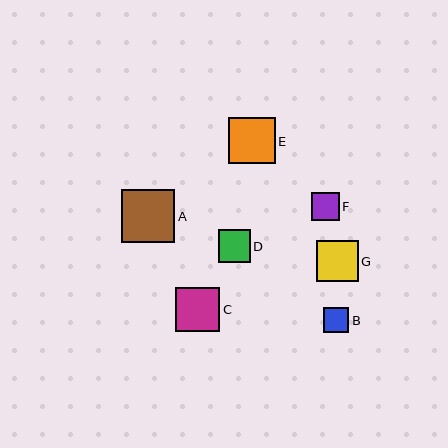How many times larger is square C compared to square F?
Square C is approximately 1.6 times the size of square F.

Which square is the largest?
Square A is the largest with a size of approximately 53 pixels.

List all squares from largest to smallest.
From largest to smallest: A, E, C, G, D, F, B.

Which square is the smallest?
Square B is the smallest with a size of approximately 25 pixels.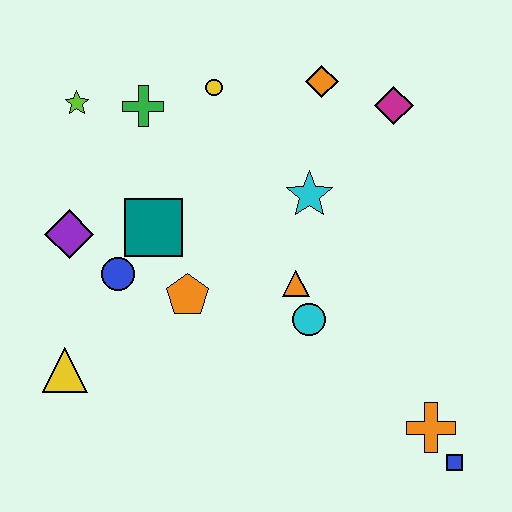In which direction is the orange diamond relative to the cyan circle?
The orange diamond is above the cyan circle.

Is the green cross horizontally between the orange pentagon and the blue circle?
Yes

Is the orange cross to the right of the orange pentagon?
Yes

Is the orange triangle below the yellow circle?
Yes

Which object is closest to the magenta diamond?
The orange diamond is closest to the magenta diamond.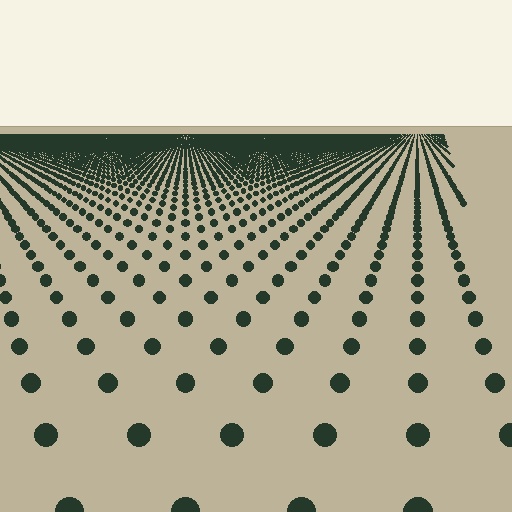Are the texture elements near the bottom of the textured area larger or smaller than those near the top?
Larger. Near the bottom, elements are closer to the viewer and appear at a bigger on-screen size.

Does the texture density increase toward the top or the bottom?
Density increases toward the top.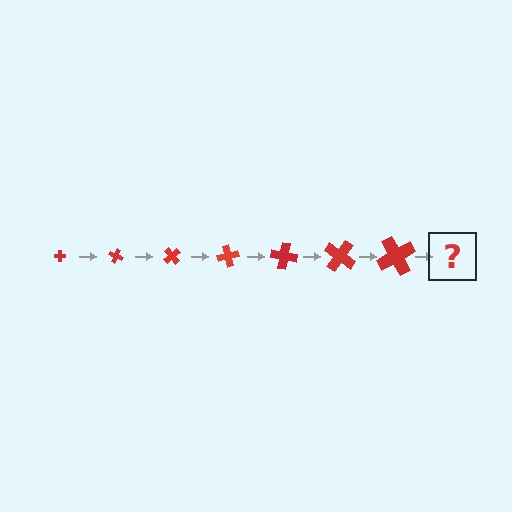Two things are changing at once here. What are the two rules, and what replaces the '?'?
The two rules are that the cross grows larger each step and it rotates 25 degrees each step. The '?' should be a cross, larger than the previous one and rotated 175 degrees from the start.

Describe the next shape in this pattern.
It should be a cross, larger than the previous one and rotated 175 degrees from the start.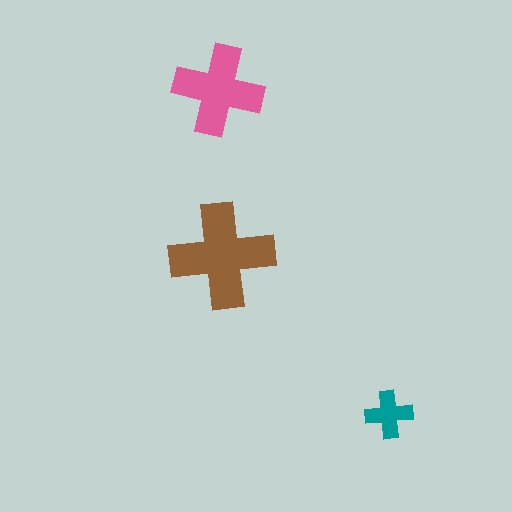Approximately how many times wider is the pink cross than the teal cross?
About 2 times wider.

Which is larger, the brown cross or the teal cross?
The brown one.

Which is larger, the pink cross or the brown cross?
The brown one.